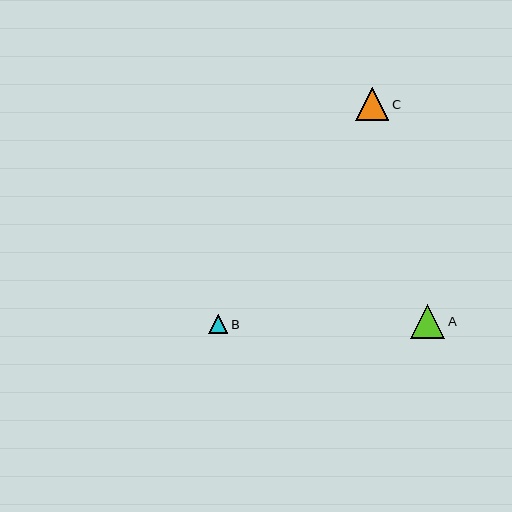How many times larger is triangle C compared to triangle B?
Triangle C is approximately 1.7 times the size of triangle B.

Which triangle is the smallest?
Triangle B is the smallest with a size of approximately 19 pixels.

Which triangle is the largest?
Triangle A is the largest with a size of approximately 34 pixels.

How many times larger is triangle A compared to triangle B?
Triangle A is approximately 1.8 times the size of triangle B.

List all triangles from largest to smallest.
From largest to smallest: A, C, B.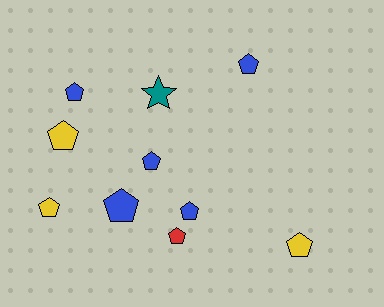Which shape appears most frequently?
Pentagon, with 9 objects.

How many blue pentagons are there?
There are 5 blue pentagons.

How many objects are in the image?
There are 10 objects.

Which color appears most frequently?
Blue, with 5 objects.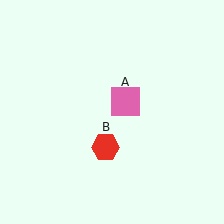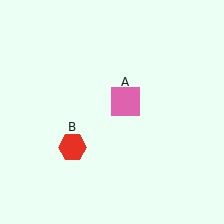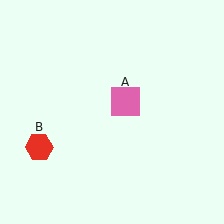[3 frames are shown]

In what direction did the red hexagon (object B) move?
The red hexagon (object B) moved left.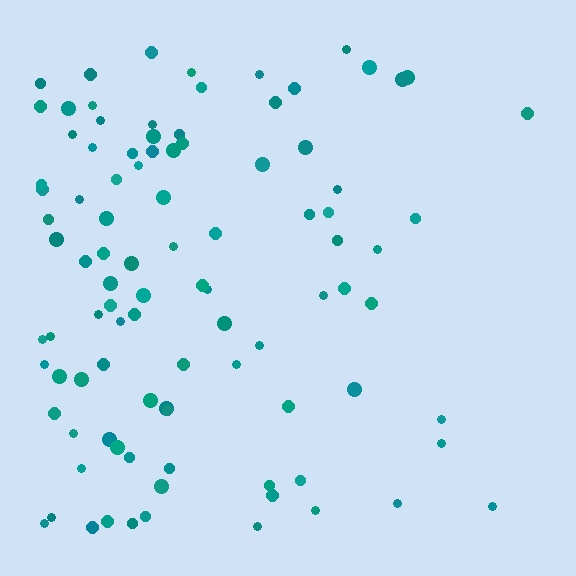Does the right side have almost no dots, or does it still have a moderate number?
Still a moderate number, just noticeably fewer than the left.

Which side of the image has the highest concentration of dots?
The left.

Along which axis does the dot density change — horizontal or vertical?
Horizontal.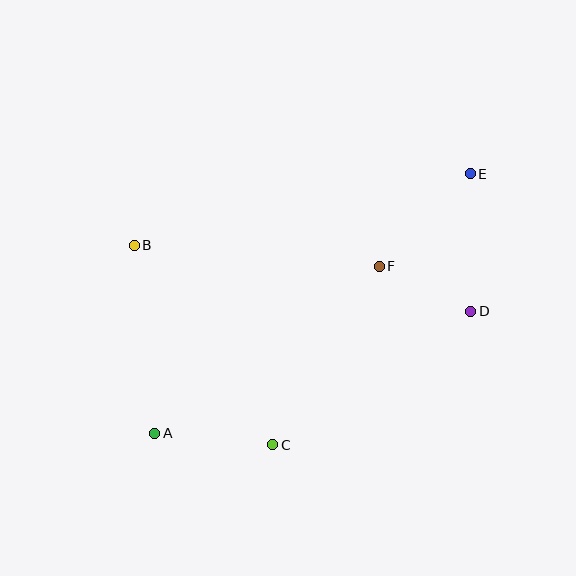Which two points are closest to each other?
Points D and F are closest to each other.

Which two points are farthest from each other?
Points A and E are farthest from each other.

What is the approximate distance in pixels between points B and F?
The distance between B and F is approximately 246 pixels.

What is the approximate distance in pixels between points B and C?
The distance between B and C is approximately 243 pixels.